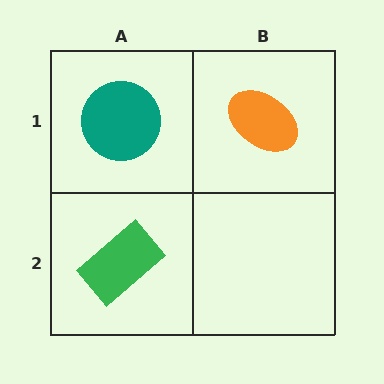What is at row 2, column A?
A green rectangle.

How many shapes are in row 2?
1 shape.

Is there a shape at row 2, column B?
No, that cell is empty.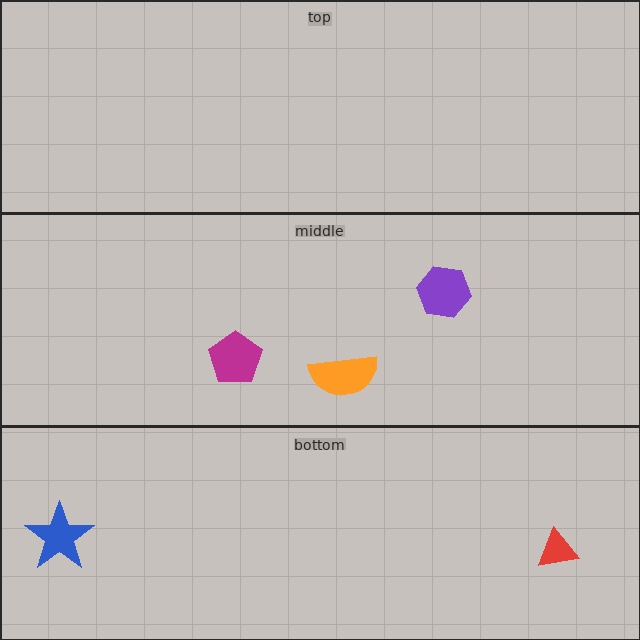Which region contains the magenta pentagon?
The middle region.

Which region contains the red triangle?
The bottom region.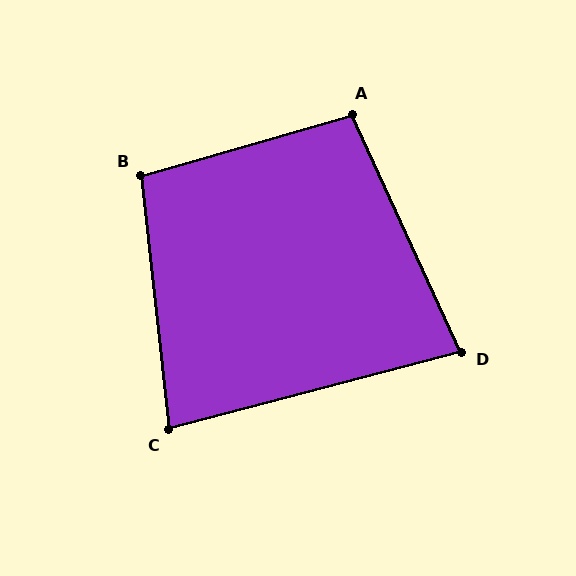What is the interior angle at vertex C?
Approximately 81 degrees (acute).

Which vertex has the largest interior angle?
B, at approximately 100 degrees.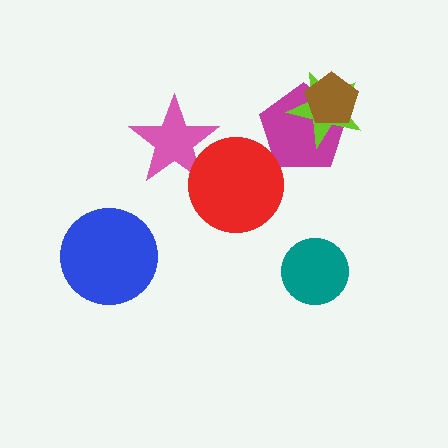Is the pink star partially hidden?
Yes, it is partially covered by another shape.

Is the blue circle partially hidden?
No, no other shape covers it.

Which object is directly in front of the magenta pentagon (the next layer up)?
The lime star is directly in front of the magenta pentagon.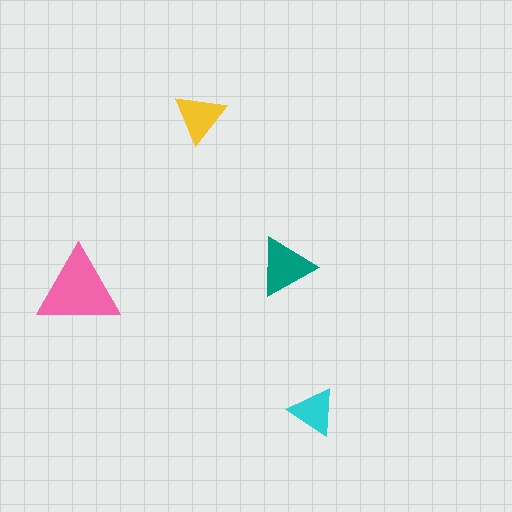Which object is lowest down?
The cyan triangle is bottommost.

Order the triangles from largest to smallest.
the pink one, the teal one, the yellow one, the cyan one.